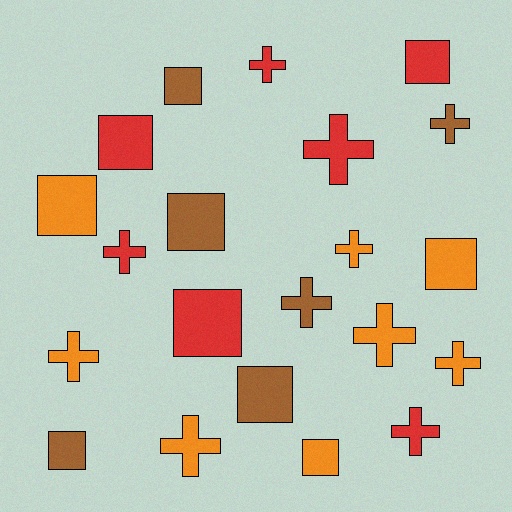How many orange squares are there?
There are 3 orange squares.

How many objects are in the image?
There are 21 objects.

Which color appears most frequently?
Orange, with 8 objects.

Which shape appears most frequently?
Cross, with 11 objects.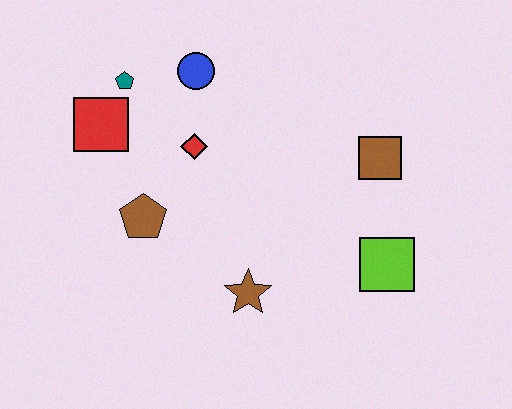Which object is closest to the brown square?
The lime square is closest to the brown square.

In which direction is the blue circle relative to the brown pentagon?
The blue circle is above the brown pentagon.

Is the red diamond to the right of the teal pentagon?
Yes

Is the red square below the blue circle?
Yes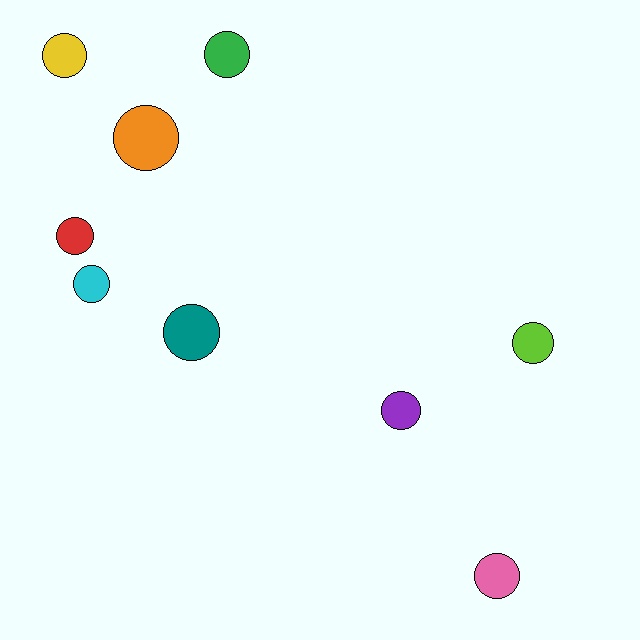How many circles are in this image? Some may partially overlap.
There are 9 circles.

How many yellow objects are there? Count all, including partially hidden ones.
There is 1 yellow object.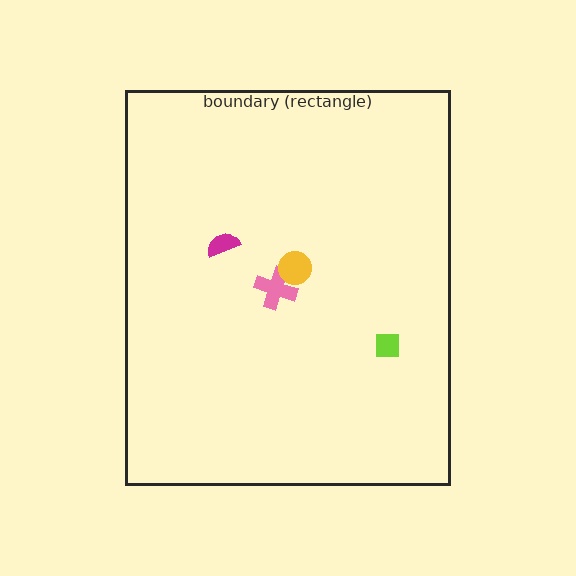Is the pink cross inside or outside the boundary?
Inside.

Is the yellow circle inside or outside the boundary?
Inside.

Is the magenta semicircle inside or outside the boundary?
Inside.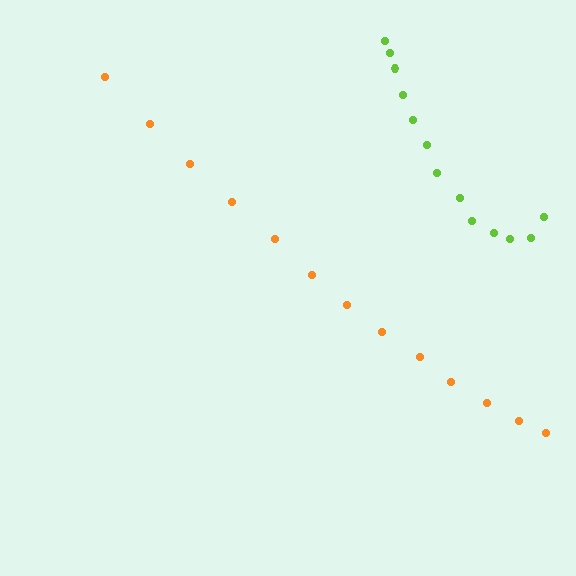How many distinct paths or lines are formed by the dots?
There are 2 distinct paths.